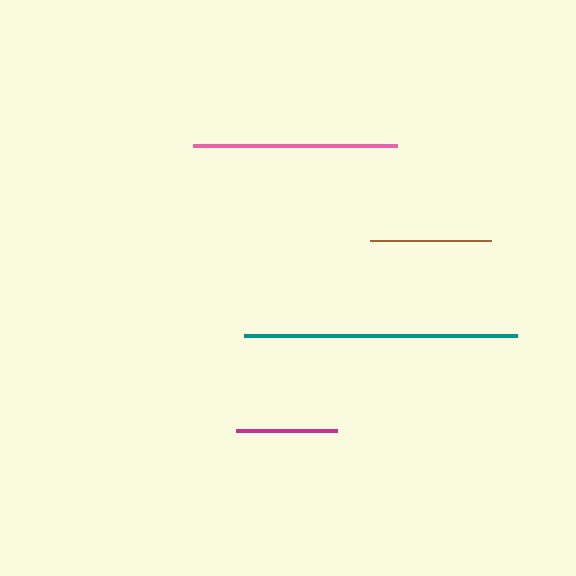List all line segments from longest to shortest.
From longest to shortest: teal, pink, brown, magenta.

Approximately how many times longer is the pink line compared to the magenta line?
The pink line is approximately 2.0 times the length of the magenta line.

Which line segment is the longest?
The teal line is the longest at approximately 273 pixels.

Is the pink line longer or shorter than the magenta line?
The pink line is longer than the magenta line.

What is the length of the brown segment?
The brown segment is approximately 122 pixels long.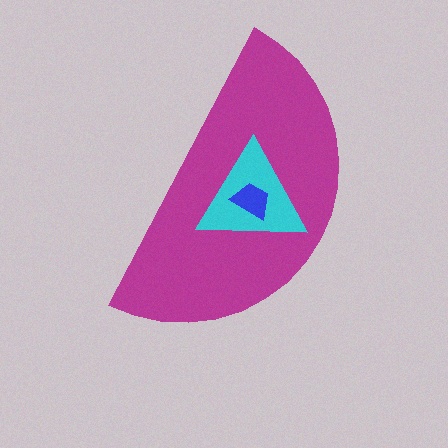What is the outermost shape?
The magenta semicircle.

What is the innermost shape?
The blue trapezoid.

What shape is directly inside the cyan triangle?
The blue trapezoid.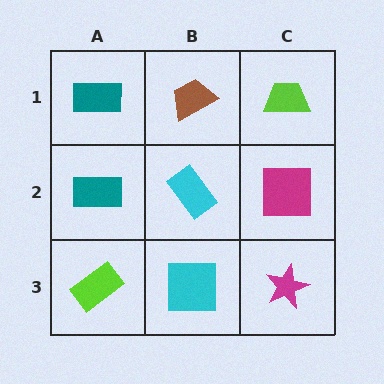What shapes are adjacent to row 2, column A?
A teal rectangle (row 1, column A), a lime rectangle (row 3, column A), a cyan rectangle (row 2, column B).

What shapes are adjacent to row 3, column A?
A teal rectangle (row 2, column A), a cyan square (row 3, column B).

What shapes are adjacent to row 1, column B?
A cyan rectangle (row 2, column B), a teal rectangle (row 1, column A), a lime trapezoid (row 1, column C).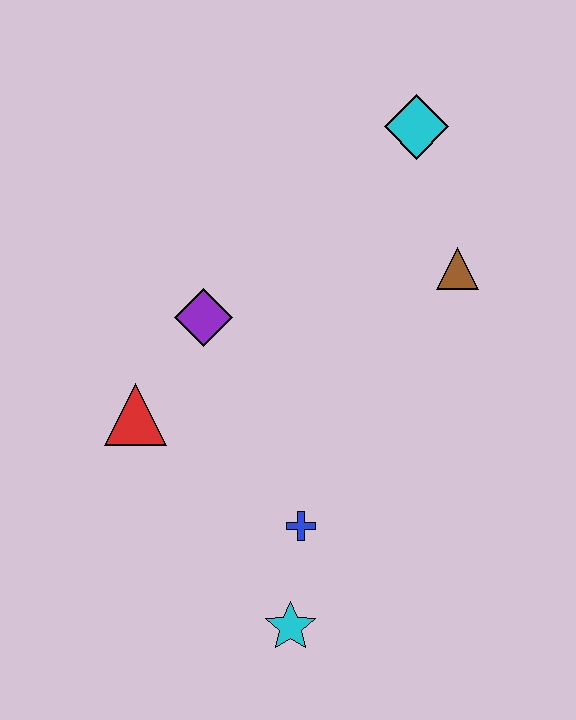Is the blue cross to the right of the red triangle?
Yes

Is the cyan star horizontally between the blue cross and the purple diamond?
Yes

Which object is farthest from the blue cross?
The cyan diamond is farthest from the blue cross.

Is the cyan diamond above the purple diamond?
Yes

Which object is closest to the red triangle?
The purple diamond is closest to the red triangle.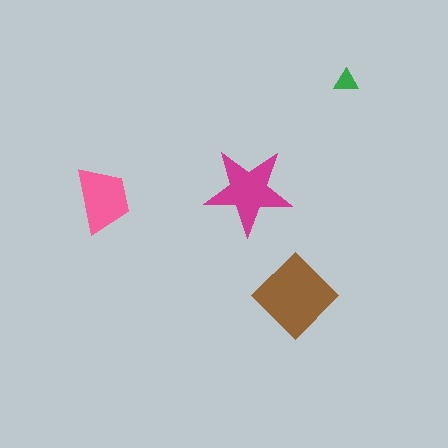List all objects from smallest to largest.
The green triangle, the pink trapezoid, the magenta star, the brown diamond.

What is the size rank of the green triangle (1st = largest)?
4th.